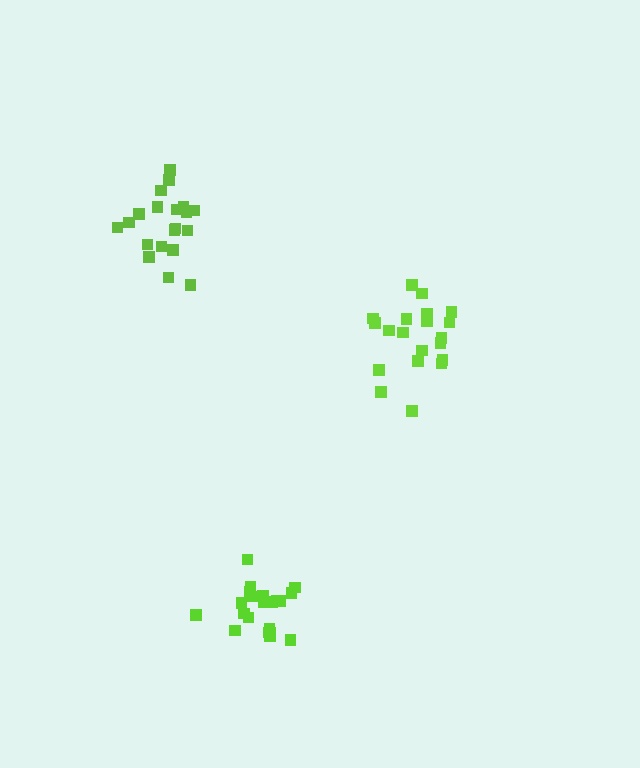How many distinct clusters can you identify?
There are 3 distinct clusters.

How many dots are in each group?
Group 1: 21 dots, Group 2: 20 dots, Group 3: 20 dots (61 total).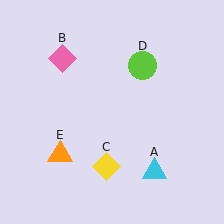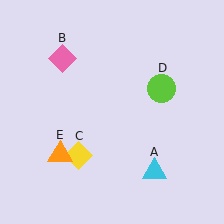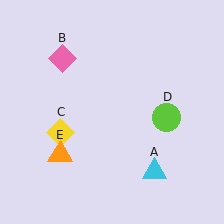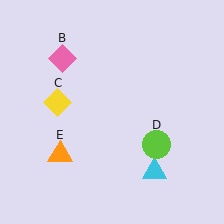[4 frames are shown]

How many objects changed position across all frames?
2 objects changed position: yellow diamond (object C), lime circle (object D).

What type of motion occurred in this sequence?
The yellow diamond (object C), lime circle (object D) rotated clockwise around the center of the scene.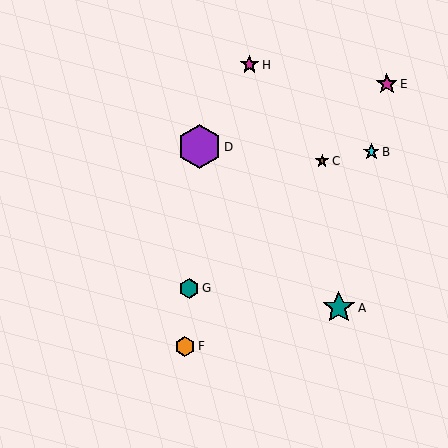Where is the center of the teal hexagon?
The center of the teal hexagon is at (189, 288).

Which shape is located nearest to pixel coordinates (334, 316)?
The teal star (labeled A) at (339, 308) is nearest to that location.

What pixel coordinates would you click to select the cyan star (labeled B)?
Click at (371, 152) to select the cyan star B.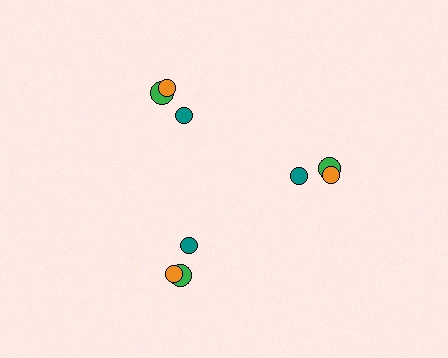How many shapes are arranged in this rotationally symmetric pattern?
There are 9 shapes, arranged in 3 groups of 3.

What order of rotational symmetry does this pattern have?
This pattern has 3-fold rotational symmetry.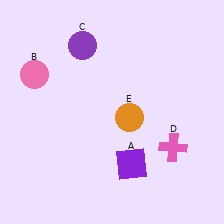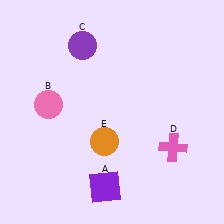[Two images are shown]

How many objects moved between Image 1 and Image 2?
3 objects moved between the two images.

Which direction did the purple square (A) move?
The purple square (A) moved left.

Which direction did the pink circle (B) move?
The pink circle (B) moved down.